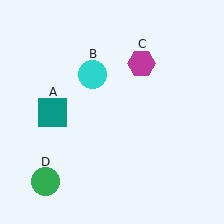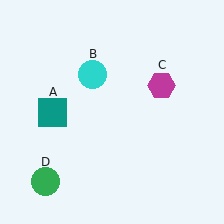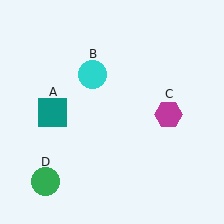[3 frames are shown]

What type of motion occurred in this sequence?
The magenta hexagon (object C) rotated clockwise around the center of the scene.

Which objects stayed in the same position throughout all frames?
Teal square (object A) and cyan circle (object B) and green circle (object D) remained stationary.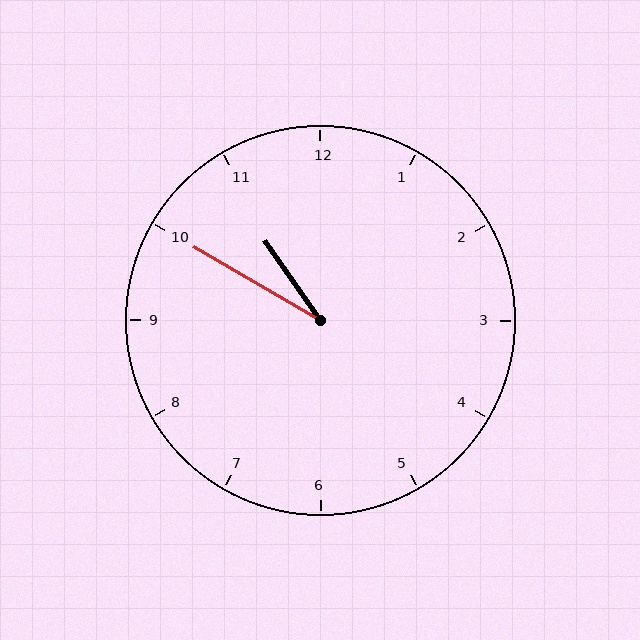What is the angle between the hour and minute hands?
Approximately 25 degrees.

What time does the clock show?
10:50.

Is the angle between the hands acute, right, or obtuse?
It is acute.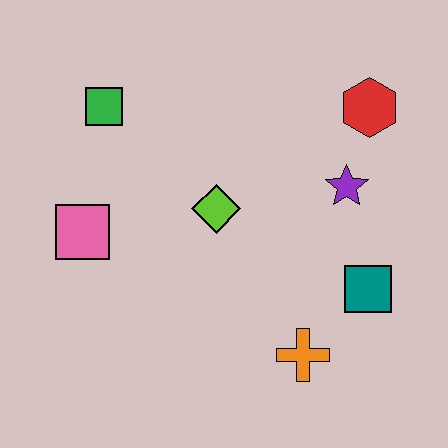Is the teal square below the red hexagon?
Yes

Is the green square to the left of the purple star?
Yes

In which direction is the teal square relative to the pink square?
The teal square is to the right of the pink square.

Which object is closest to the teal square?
The orange cross is closest to the teal square.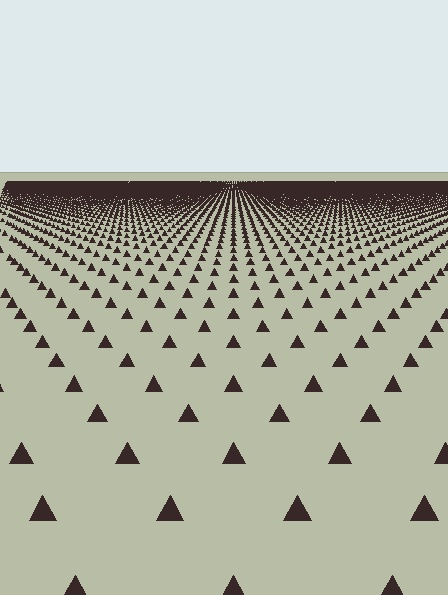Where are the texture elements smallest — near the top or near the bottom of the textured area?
Near the top.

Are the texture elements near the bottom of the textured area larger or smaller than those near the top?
Larger. Near the bottom, elements are closer to the viewer and appear at a bigger on-screen size.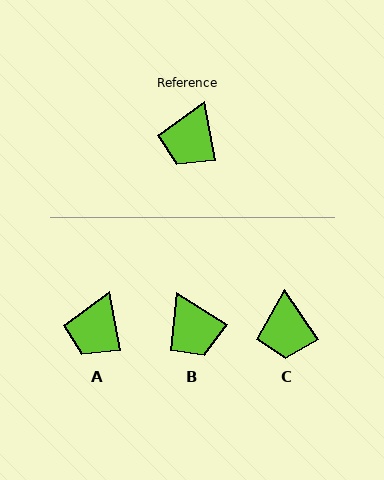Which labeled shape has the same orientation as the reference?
A.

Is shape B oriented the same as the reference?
No, it is off by about 48 degrees.